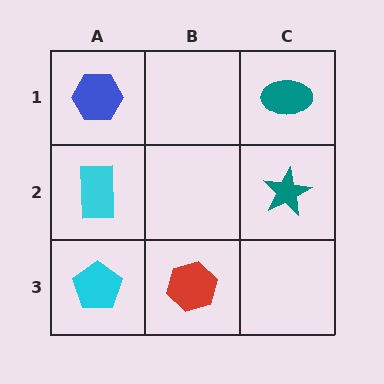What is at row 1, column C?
A teal ellipse.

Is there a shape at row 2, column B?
No, that cell is empty.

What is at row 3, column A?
A cyan pentagon.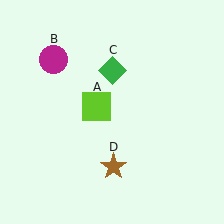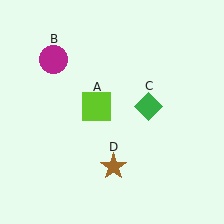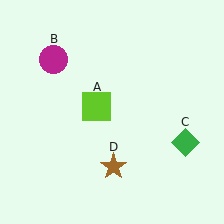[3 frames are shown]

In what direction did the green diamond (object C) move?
The green diamond (object C) moved down and to the right.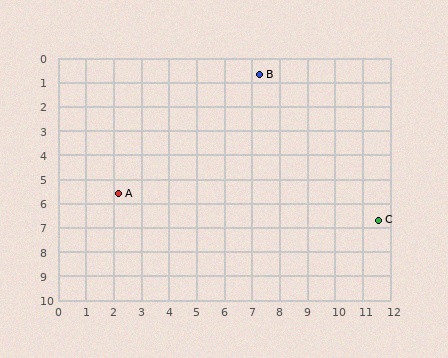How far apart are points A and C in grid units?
Points A and C are about 9.5 grid units apart.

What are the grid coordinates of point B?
Point B is at approximately (7.3, 0.7).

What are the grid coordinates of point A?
Point A is at approximately (2.2, 5.6).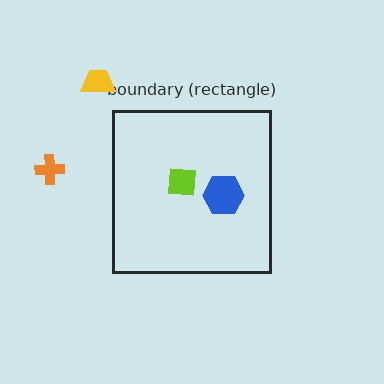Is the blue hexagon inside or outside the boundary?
Inside.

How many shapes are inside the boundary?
2 inside, 2 outside.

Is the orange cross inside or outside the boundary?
Outside.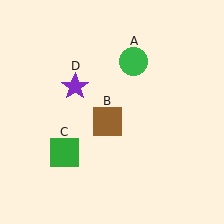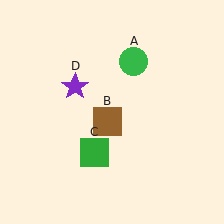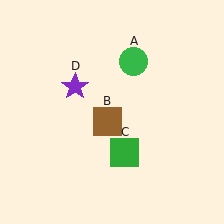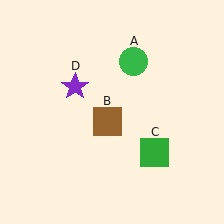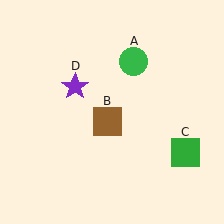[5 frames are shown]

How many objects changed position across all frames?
1 object changed position: green square (object C).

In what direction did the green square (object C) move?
The green square (object C) moved right.